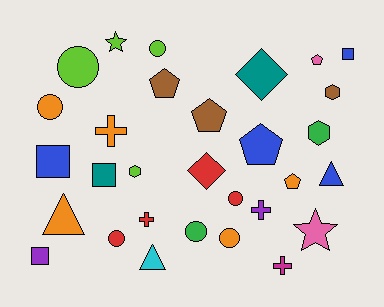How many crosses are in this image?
There are 4 crosses.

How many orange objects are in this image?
There are 5 orange objects.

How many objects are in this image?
There are 30 objects.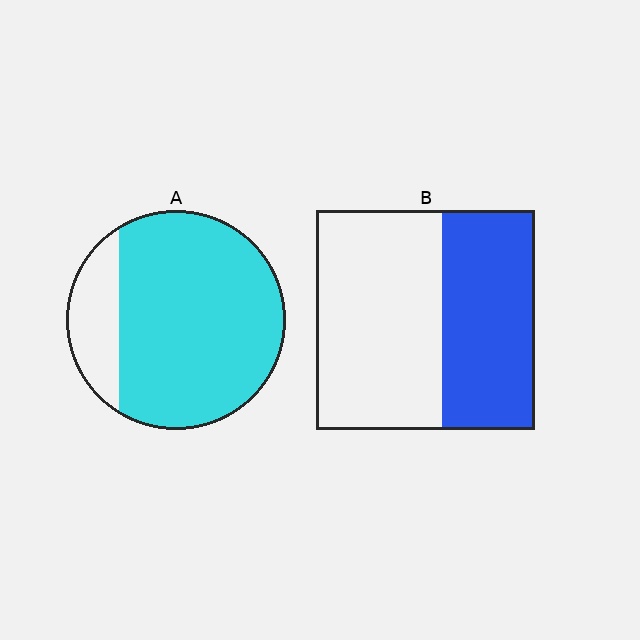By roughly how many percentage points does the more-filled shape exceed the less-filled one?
By roughly 40 percentage points (A over B).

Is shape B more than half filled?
No.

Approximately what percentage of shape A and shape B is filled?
A is approximately 80% and B is approximately 40%.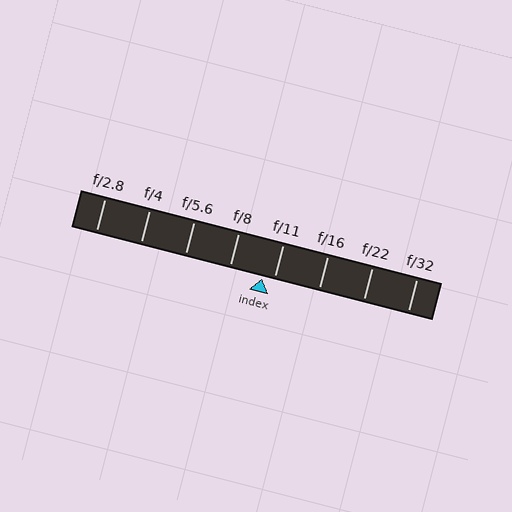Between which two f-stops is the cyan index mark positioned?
The index mark is between f/8 and f/11.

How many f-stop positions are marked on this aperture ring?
There are 8 f-stop positions marked.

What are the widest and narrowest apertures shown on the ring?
The widest aperture shown is f/2.8 and the narrowest is f/32.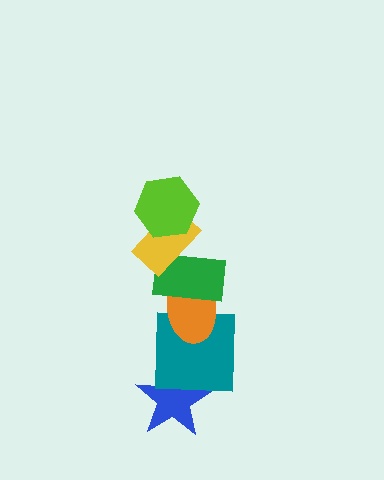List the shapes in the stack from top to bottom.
From top to bottom: the lime hexagon, the yellow rectangle, the green rectangle, the orange ellipse, the teal square, the blue star.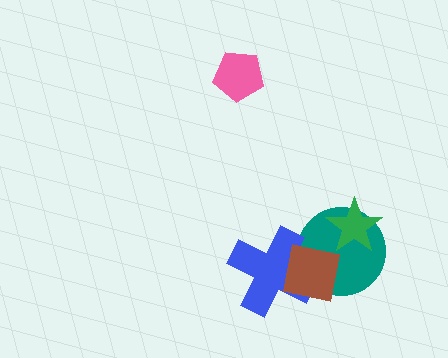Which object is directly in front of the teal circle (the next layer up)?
The green star is directly in front of the teal circle.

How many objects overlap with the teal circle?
3 objects overlap with the teal circle.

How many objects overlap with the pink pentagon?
0 objects overlap with the pink pentagon.